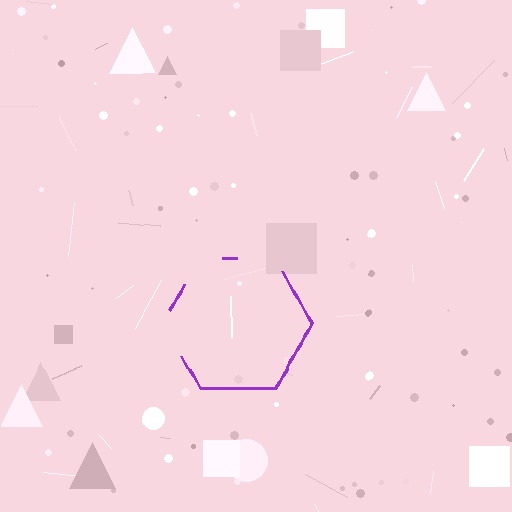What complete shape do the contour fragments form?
The contour fragments form a hexagon.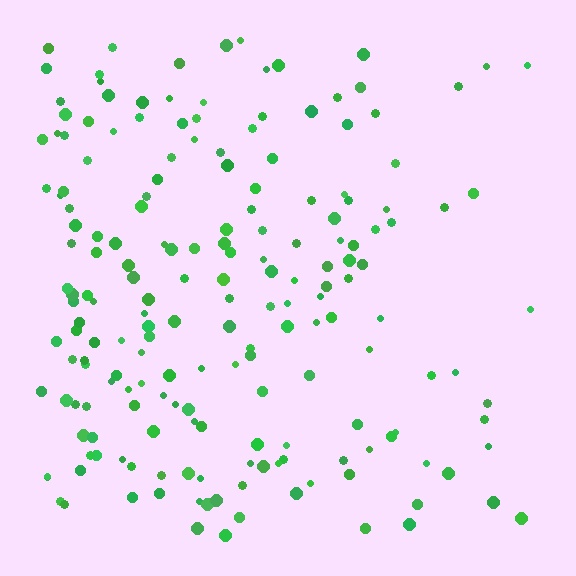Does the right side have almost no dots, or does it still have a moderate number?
Still a moderate number, just noticeably fewer than the left.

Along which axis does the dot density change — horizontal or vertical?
Horizontal.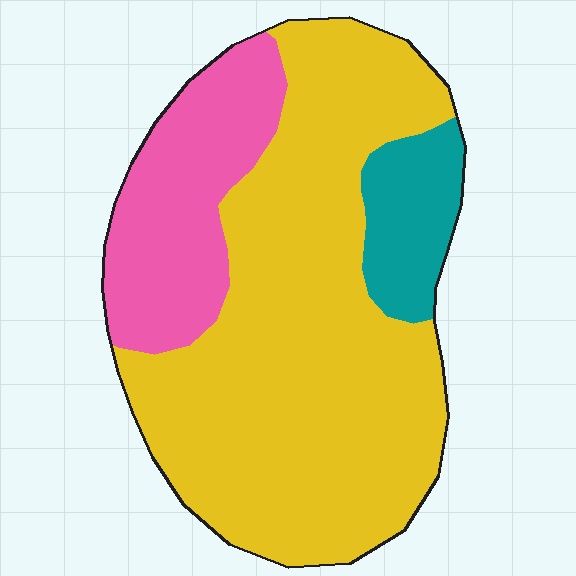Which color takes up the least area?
Teal, at roughly 10%.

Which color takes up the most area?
Yellow, at roughly 70%.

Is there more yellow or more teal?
Yellow.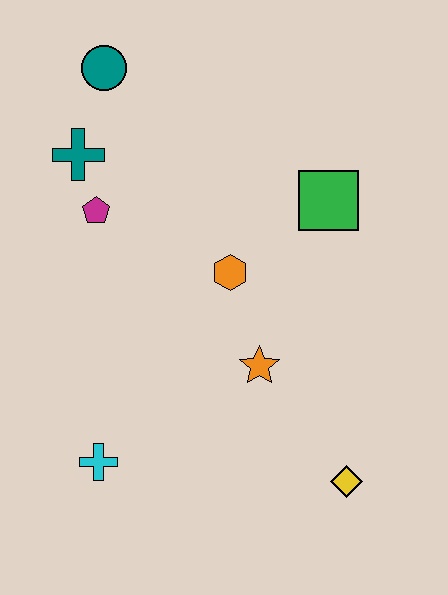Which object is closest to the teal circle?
The teal cross is closest to the teal circle.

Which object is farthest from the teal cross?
The yellow diamond is farthest from the teal cross.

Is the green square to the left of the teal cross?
No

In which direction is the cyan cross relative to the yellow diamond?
The cyan cross is to the left of the yellow diamond.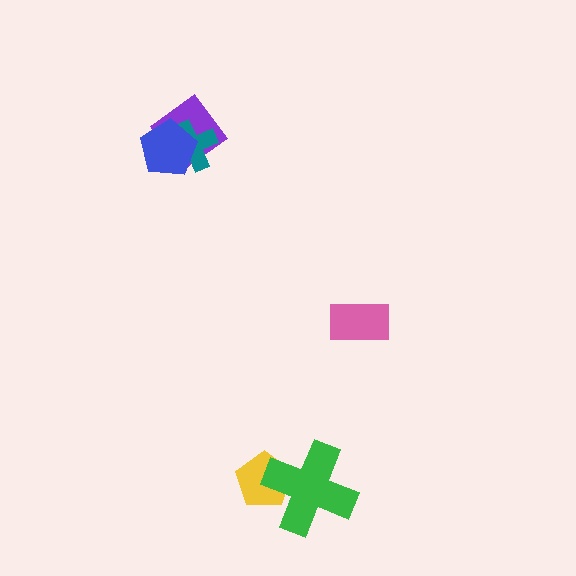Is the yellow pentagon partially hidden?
Yes, it is partially covered by another shape.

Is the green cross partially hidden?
No, no other shape covers it.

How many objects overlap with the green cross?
1 object overlaps with the green cross.